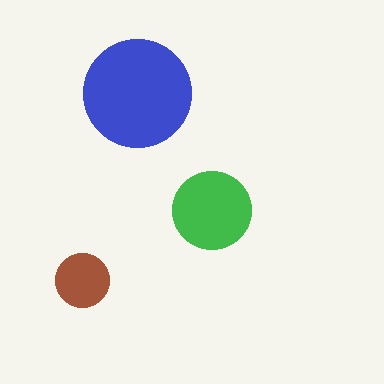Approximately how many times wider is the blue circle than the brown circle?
About 2 times wider.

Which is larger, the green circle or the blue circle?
The blue one.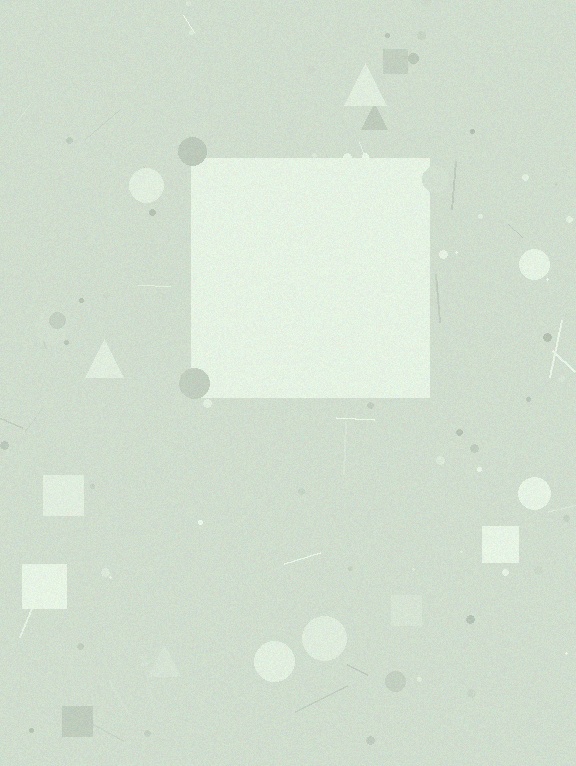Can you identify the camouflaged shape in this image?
The camouflaged shape is a square.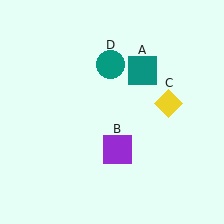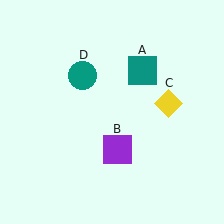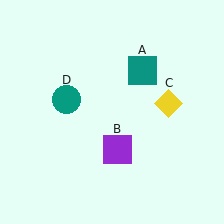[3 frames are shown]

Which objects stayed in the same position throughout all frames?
Teal square (object A) and purple square (object B) and yellow diamond (object C) remained stationary.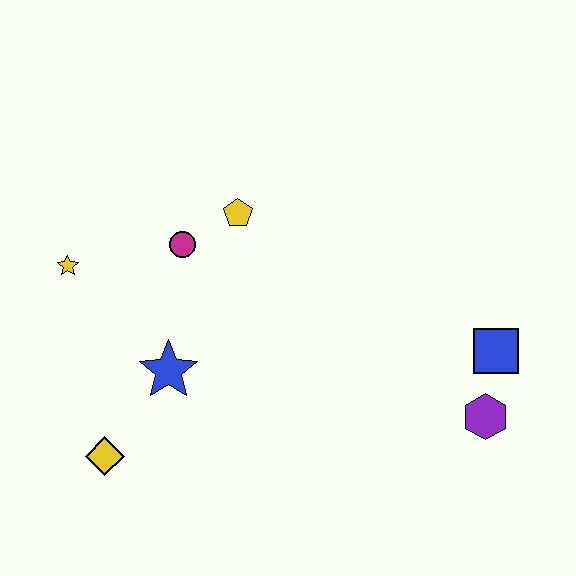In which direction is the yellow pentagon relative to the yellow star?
The yellow pentagon is to the right of the yellow star.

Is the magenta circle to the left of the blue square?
Yes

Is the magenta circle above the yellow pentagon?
No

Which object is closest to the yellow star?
The magenta circle is closest to the yellow star.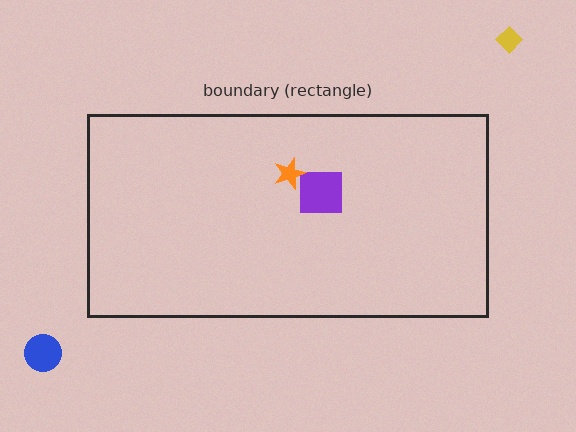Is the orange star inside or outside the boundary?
Inside.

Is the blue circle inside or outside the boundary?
Outside.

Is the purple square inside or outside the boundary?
Inside.